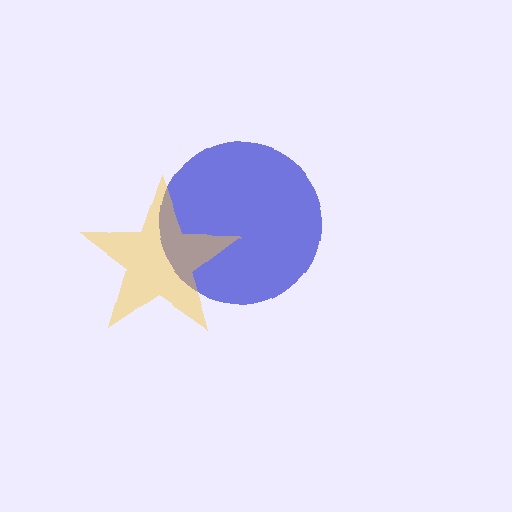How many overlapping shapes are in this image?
There are 2 overlapping shapes in the image.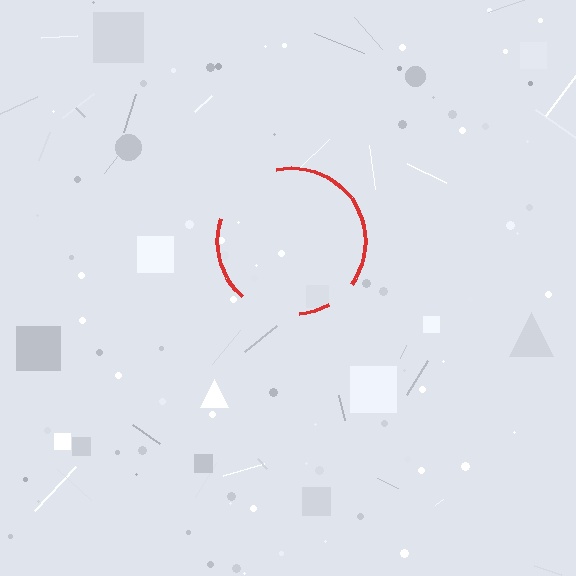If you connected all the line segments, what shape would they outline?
They would outline a circle.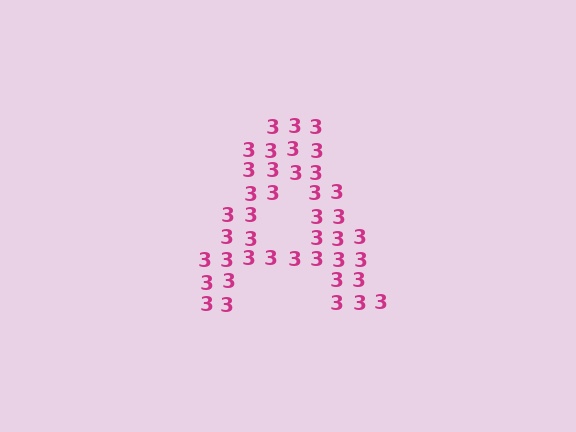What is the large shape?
The large shape is the letter A.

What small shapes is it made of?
It is made of small digit 3's.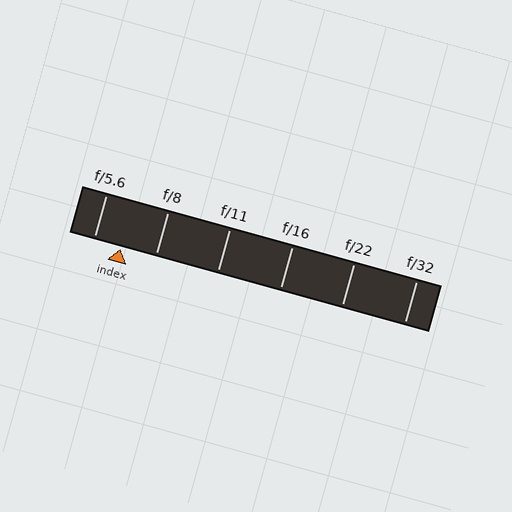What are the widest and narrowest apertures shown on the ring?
The widest aperture shown is f/5.6 and the narrowest is f/32.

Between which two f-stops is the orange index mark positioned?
The index mark is between f/5.6 and f/8.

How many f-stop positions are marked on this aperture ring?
There are 6 f-stop positions marked.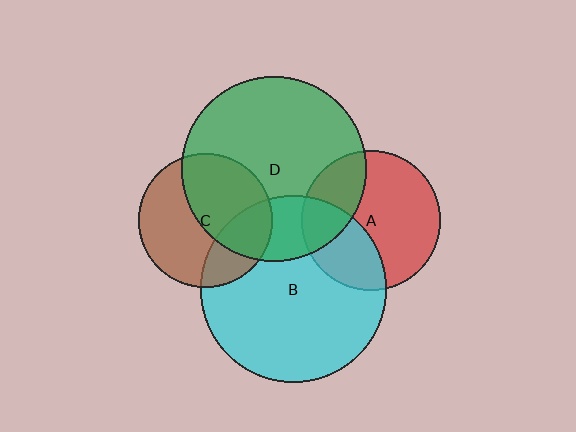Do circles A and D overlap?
Yes.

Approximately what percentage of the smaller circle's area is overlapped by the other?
Approximately 30%.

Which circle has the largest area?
Circle B (cyan).